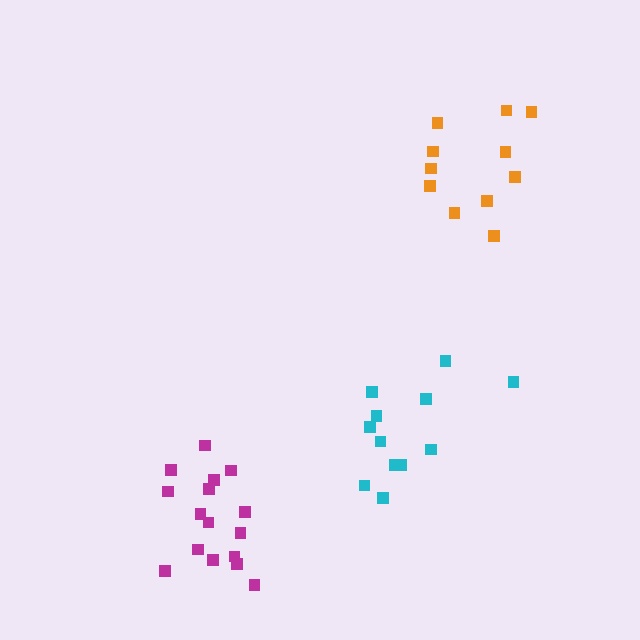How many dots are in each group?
Group 1: 12 dots, Group 2: 16 dots, Group 3: 11 dots (39 total).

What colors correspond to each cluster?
The clusters are colored: cyan, magenta, orange.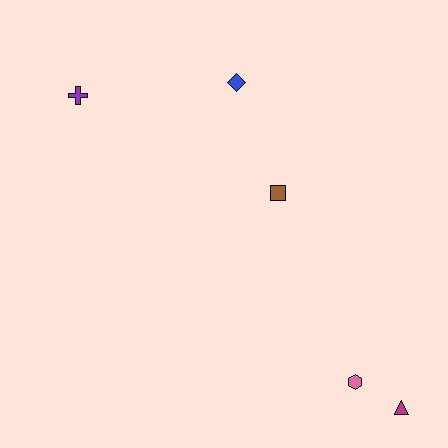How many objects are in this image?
There are 5 objects.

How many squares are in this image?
There is 1 square.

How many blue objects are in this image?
There is 1 blue object.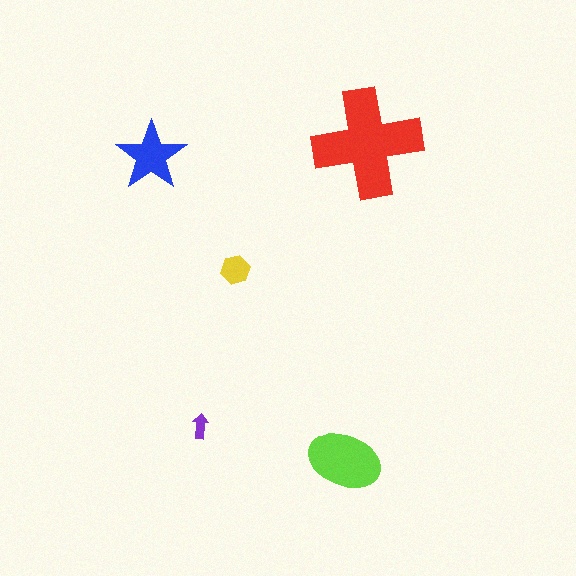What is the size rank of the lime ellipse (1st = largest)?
2nd.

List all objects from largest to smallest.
The red cross, the lime ellipse, the blue star, the yellow hexagon, the purple arrow.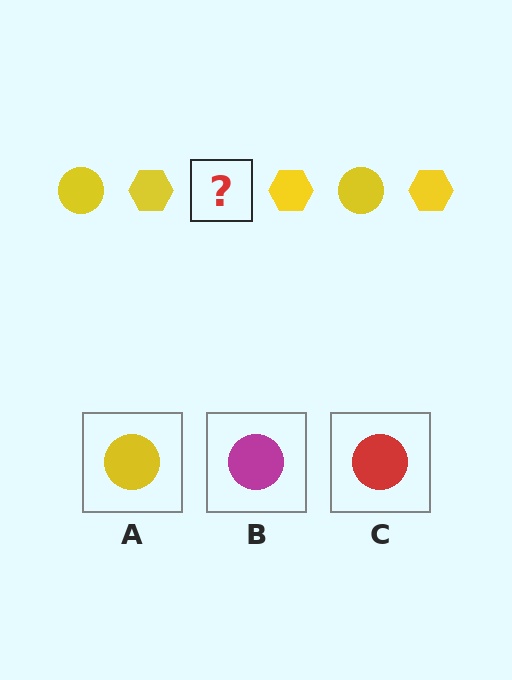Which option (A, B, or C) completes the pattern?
A.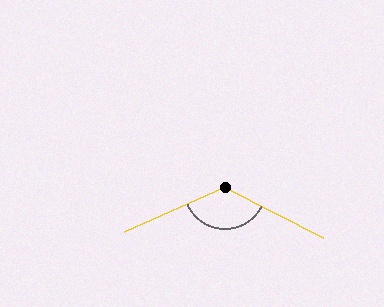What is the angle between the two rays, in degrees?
Approximately 130 degrees.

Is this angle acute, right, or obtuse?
It is obtuse.